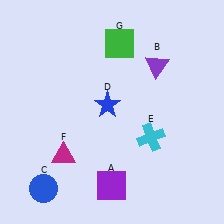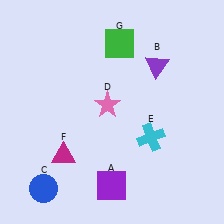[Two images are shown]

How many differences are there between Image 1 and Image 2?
There is 1 difference between the two images.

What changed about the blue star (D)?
In Image 1, D is blue. In Image 2, it changed to pink.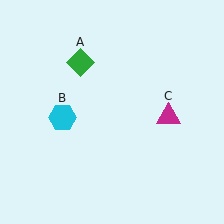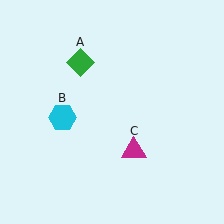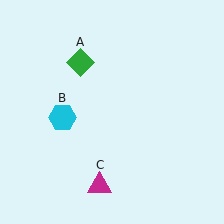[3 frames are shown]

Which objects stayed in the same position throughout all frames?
Green diamond (object A) and cyan hexagon (object B) remained stationary.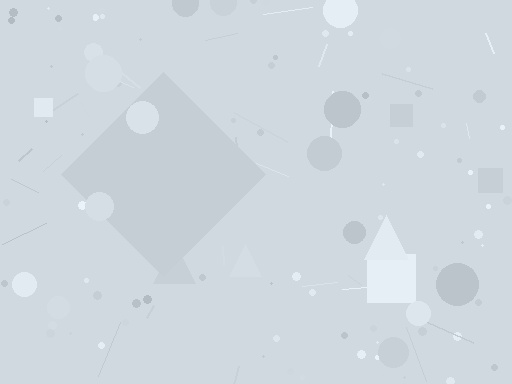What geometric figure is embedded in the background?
A diamond is embedded in the background.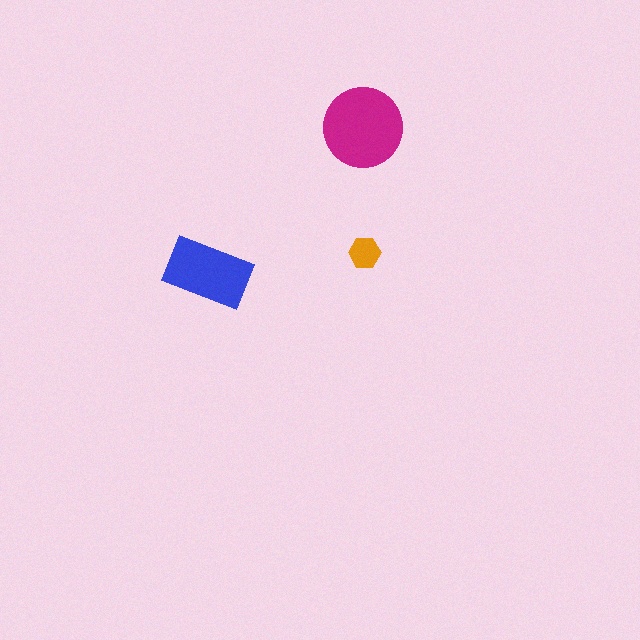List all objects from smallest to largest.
The orange hexagon, the blue rectangle, the magenta circle.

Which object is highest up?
The magenta circle is topmost.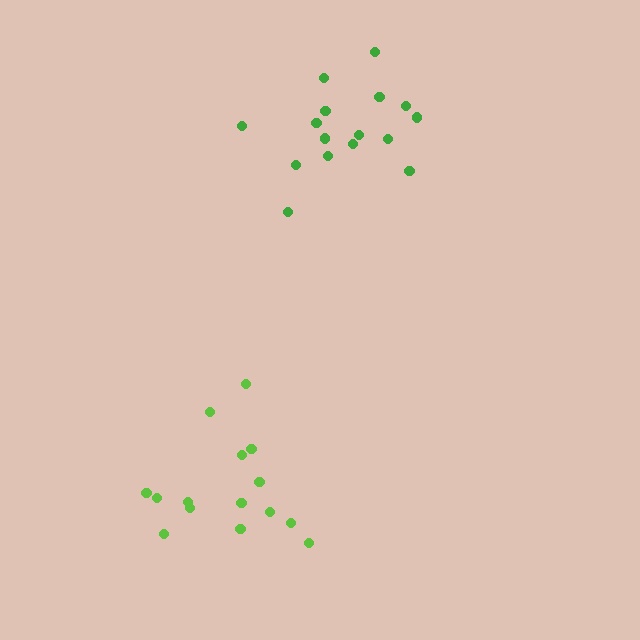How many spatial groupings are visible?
There are 2 spatial groupings.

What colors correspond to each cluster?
The clusters are colored: lime, green.